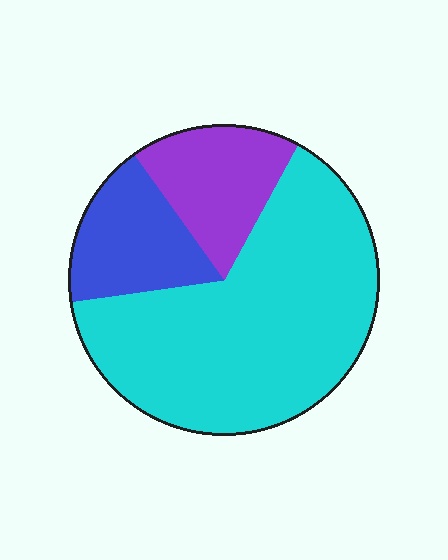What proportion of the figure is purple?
Purple takes up about one sixth (1/6) of the figure.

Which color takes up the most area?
Cyan, at roughly 65%.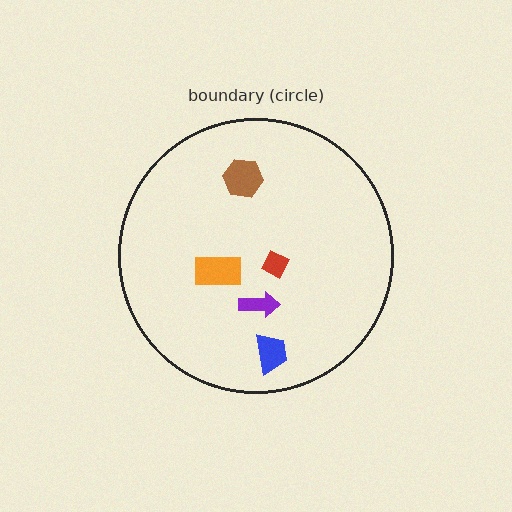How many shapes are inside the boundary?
5 inside, 0 outside.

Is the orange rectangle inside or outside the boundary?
Inside.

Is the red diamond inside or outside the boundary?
Inside.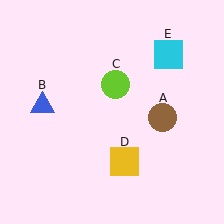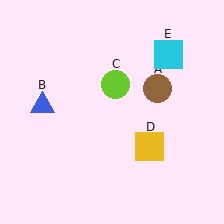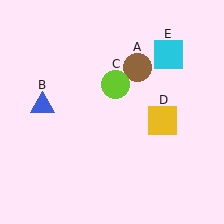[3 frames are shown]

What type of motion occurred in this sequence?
The brown circle (object A), yellow square (object D) rotated counterclockwise around the center of the scene.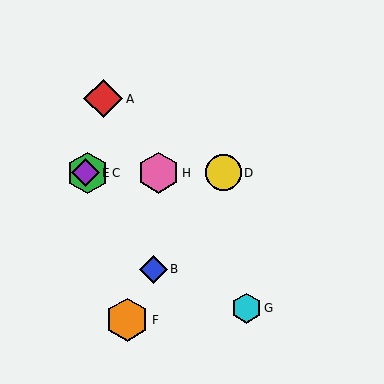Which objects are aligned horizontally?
Objects C, D, E, H are aligned horizontally.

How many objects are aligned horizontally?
4 objects (C, D, E, H) are aligned horizontally.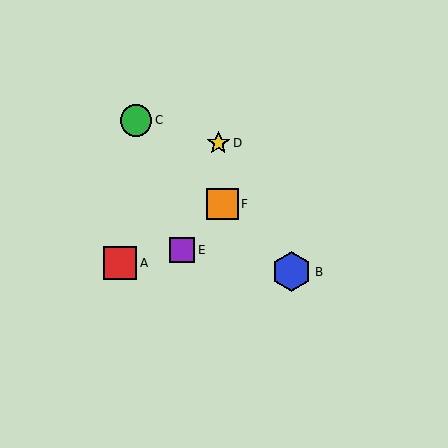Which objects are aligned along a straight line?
Objects B, C, F are aligned along a straight line.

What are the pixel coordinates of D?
Object D is at (218, 143).